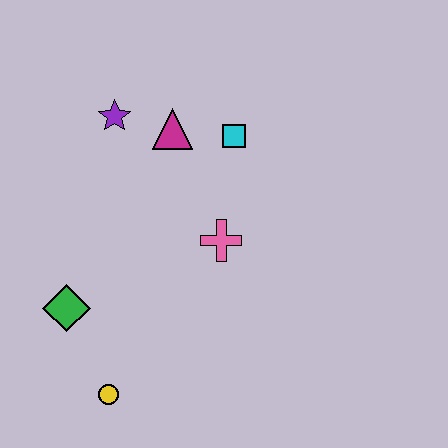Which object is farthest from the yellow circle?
The cyan square is farthest from the yellow circle.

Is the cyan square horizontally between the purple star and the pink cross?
No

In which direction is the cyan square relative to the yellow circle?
The cyan square is above the yellow circle.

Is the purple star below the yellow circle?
No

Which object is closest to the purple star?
The magenta triangle is closest to the purple star.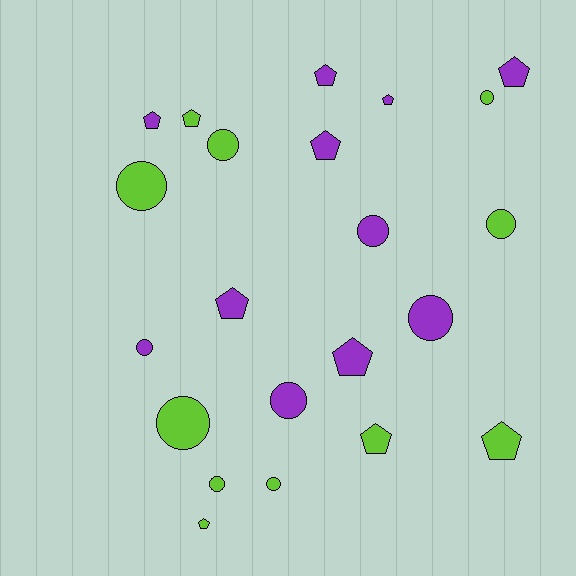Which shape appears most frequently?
Circle, with 11 objects.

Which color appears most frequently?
Lime, with 11 objects.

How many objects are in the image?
There are 22 objects.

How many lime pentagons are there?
There are 4 lime pentagons.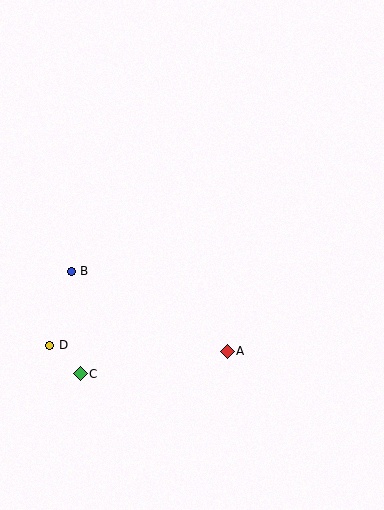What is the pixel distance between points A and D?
The distance between A and D is 177 pixels.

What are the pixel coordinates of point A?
Point A is at (227, 351).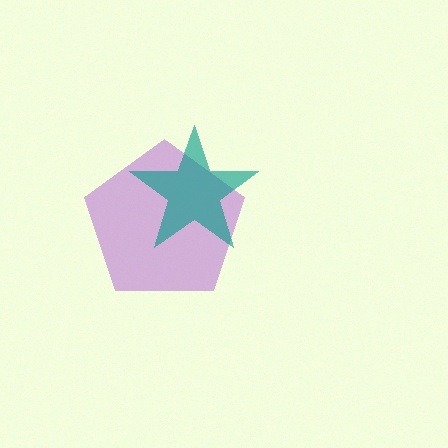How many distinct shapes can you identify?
There are 2 distinct shapes: a purple pentagon, a teal star.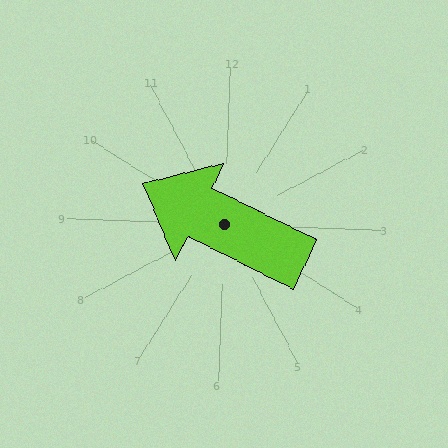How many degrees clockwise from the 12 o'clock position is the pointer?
Approximately 294 degrees.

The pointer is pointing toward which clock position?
Roughly 10 o'clock.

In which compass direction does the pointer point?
Northwest.